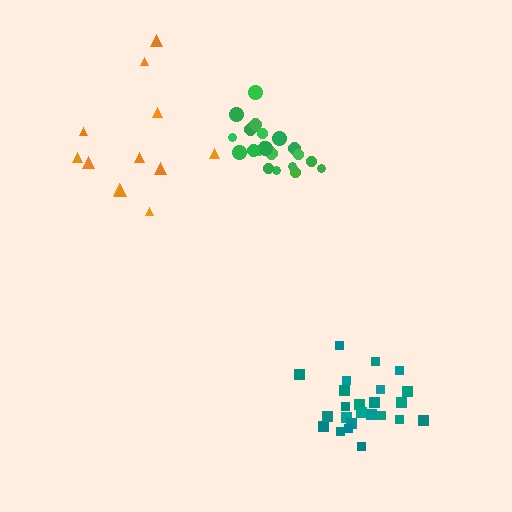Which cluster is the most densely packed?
Green.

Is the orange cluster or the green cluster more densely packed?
Green.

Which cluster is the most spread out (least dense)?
Orange.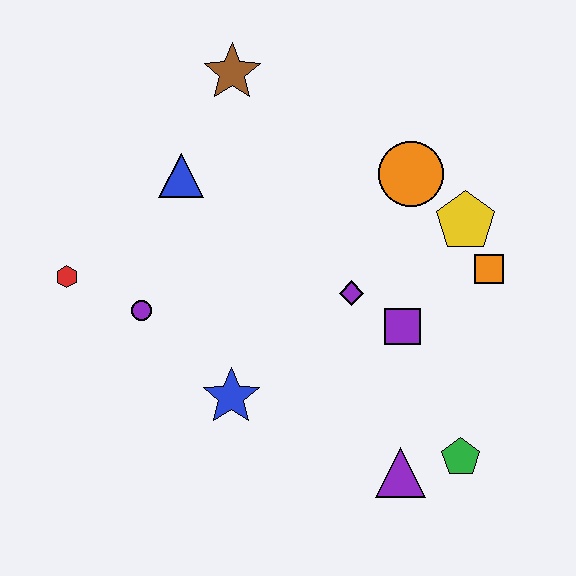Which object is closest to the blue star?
The purple circle is closest to the blue star.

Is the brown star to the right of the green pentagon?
No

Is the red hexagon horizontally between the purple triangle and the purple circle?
No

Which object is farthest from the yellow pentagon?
The red hexagon is farthest from the yellow pentagon.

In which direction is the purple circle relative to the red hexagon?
The purple circle is to the right of the red hexagon.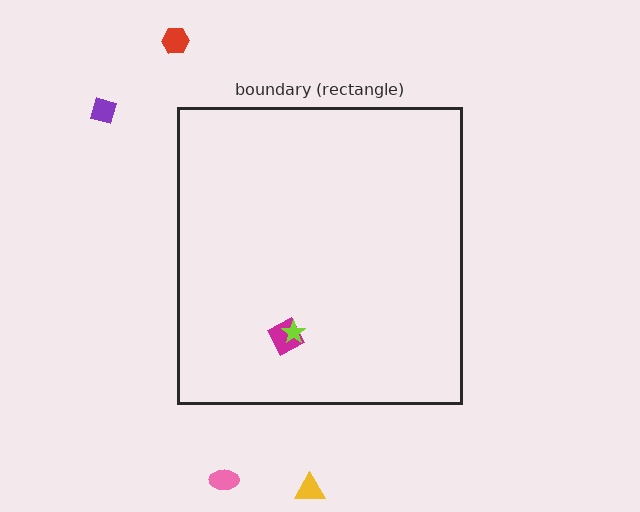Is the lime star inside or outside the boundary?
Inside.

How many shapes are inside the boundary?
2 inside, 4 outside.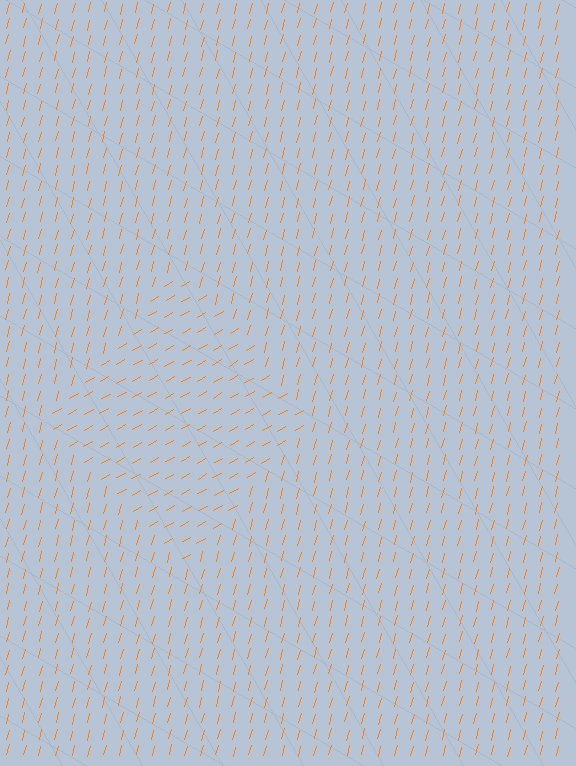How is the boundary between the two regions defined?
The boundary is defined purely by a change in line orientation (approximately 45 degrees difference). All lines are the same color and thickness.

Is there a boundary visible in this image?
Yes, there is a texture boundary formed by a change in line orientation.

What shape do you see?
I see a diamond.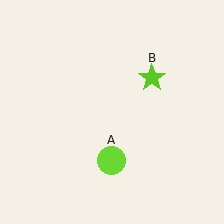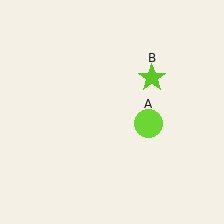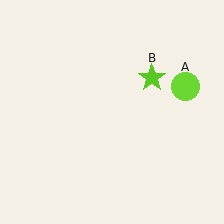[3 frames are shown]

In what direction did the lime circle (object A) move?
The lime circle (object A) moved up and to the right.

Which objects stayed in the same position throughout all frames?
Lime star (object B) remained stationary.